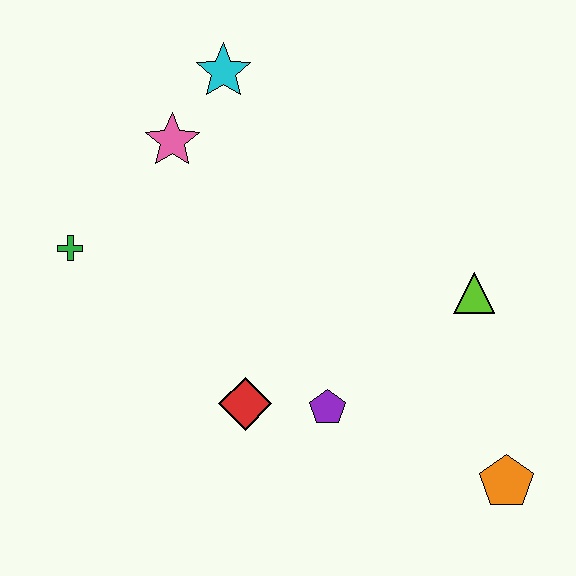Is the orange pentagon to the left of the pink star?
No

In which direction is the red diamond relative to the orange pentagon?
The red diamond is to the left of the orange pentagon.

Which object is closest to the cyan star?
The pink star is closest to the cyan star.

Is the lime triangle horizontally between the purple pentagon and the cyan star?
No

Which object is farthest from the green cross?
The orange pentagon is farthest from the green cross.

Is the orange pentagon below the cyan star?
Yes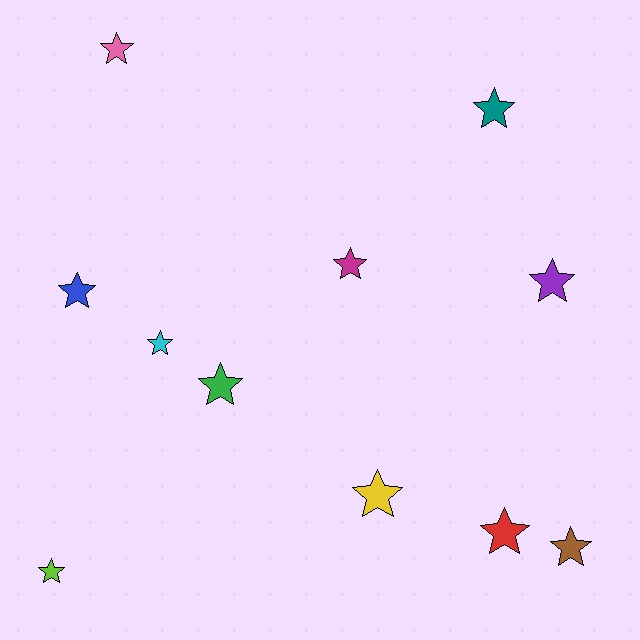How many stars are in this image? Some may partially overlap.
There are 11 stars.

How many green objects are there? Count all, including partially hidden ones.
There is 1 green object.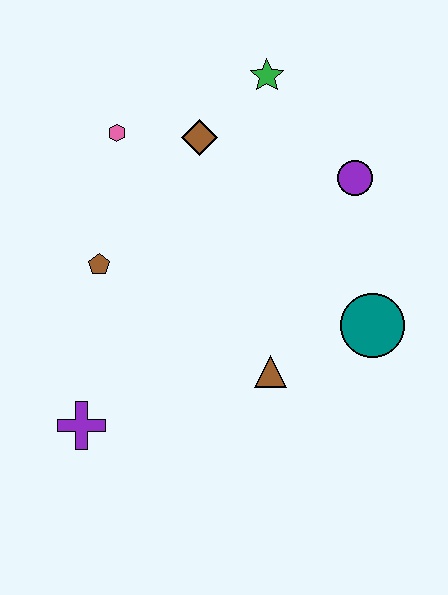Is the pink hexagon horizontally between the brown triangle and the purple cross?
Yes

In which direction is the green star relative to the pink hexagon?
The green star is to the right of the pink hexagon.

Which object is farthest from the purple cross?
The green star is farthest from the purple cross.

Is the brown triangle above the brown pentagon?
No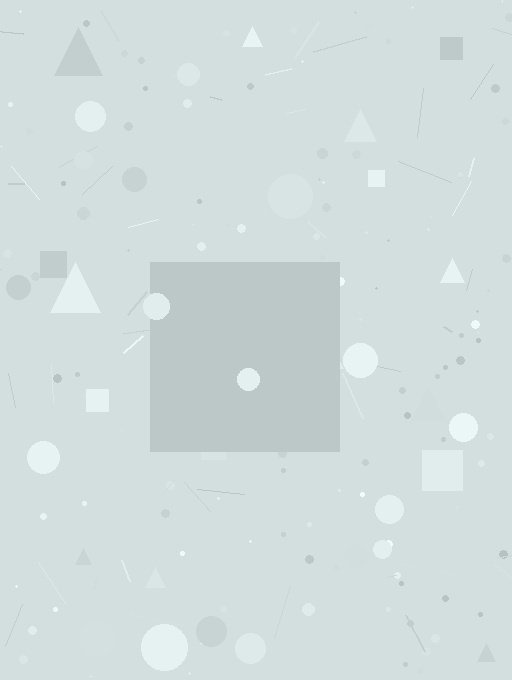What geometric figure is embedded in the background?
A square is embedded in the background.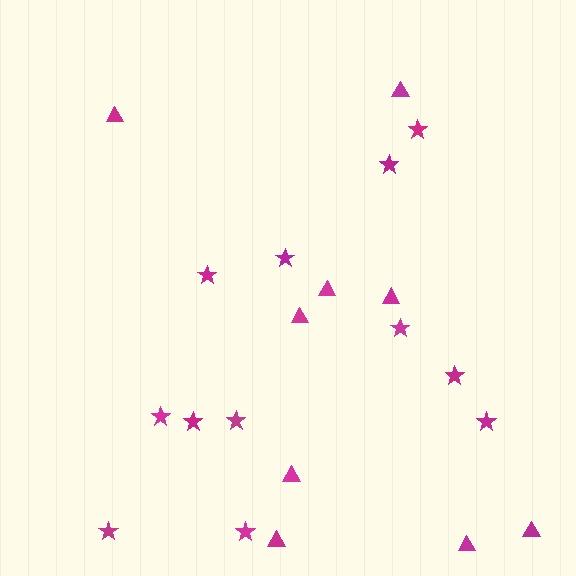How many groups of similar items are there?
There are 2 groups: one group of triangles (9) and one group of stars (12).